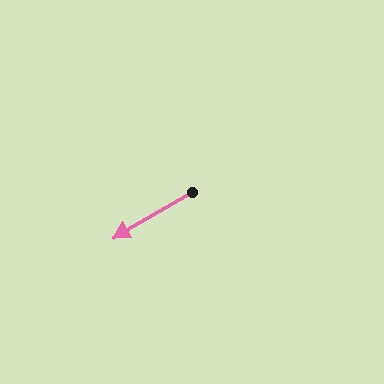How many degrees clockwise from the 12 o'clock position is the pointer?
Approximately 240 degrees.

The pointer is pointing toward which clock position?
Roughly 8 o'clock.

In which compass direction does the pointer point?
Southwest.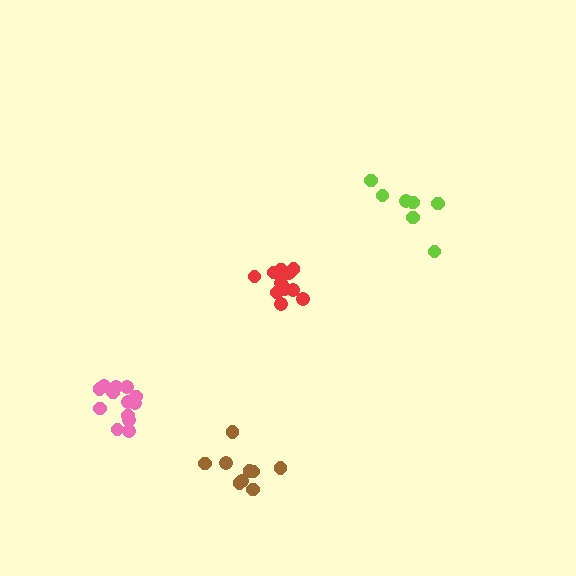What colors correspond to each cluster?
The clusters are colored: brown, red, lime, pink.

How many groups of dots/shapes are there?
There are 4 groups.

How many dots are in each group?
Group 1: 9 dots, Group 2: 12 dots, Group 3: 7 dots, Group 4: 13 dots (41 total).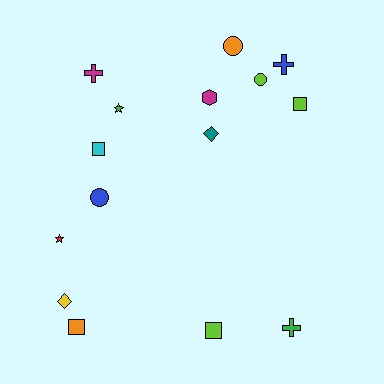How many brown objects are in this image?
There are no brown objects.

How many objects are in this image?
There are 15 objects.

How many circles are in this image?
There are 3 circles.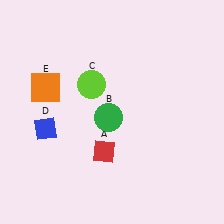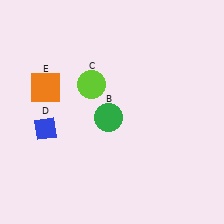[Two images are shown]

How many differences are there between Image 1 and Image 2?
There is 1 difference between the two images.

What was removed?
The red diamond (A) was removed in Image 2.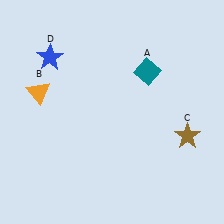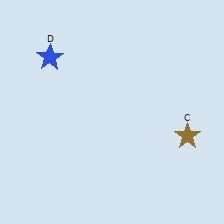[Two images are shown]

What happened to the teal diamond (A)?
The teal diamond (A) was removed in Image 2. It was in the top-right area of Image 1.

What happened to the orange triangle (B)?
The orange triangle (B) was removed in Image 2. It was in the top-left area of Image 1.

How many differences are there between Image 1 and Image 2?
There are 2 differences between the two images.